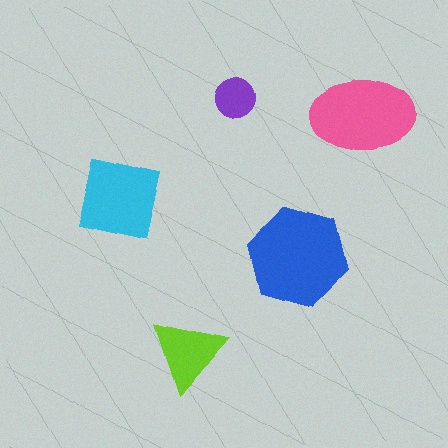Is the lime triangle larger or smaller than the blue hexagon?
Smaller.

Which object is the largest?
The blue hexagon.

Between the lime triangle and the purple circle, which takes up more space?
The lime triangle.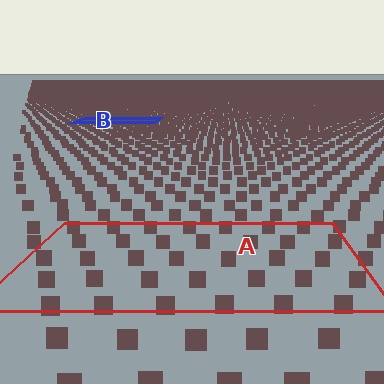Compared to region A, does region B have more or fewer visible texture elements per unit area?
Region B has more texture elements per unit area — they are packed more densely because it is farther away.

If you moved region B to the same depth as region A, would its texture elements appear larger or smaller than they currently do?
They would appear larger. At a closer depth, the same texture elements are projected at a bigger on-screen size.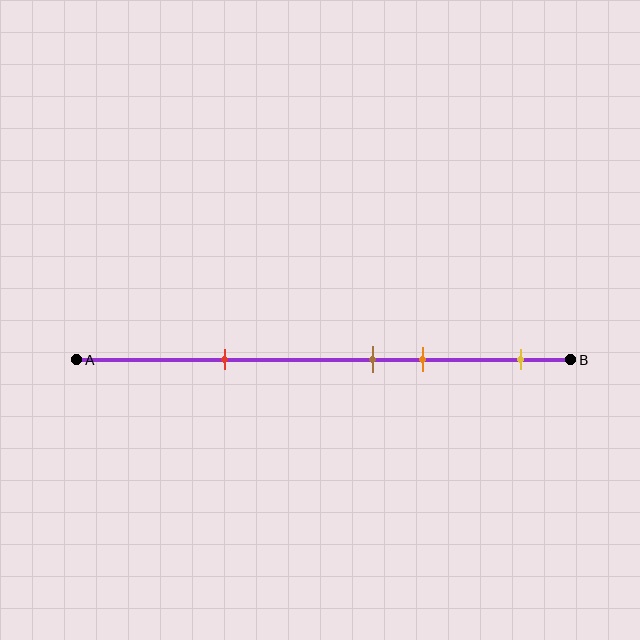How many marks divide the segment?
There are 4 marks dividing the segment.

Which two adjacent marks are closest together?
The brown and orange marks are the closest adjacent pair.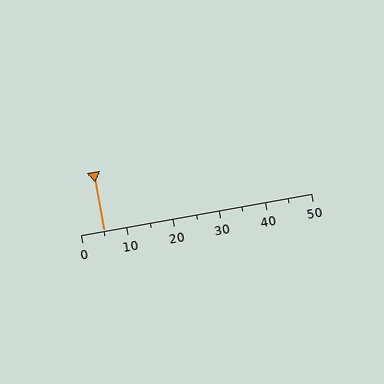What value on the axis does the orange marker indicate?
The marker indicates approximately 5.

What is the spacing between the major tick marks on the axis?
The major ticks are spaced 10 apart.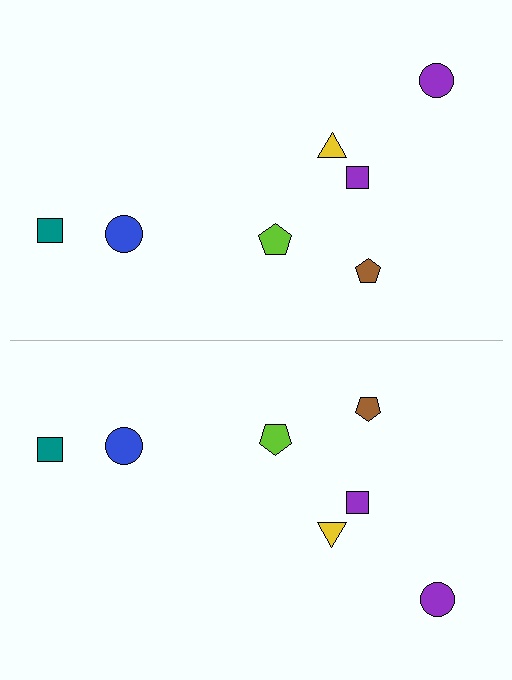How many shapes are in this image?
There are 14 shapes in this image.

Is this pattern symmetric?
Yes, this pattern has bilateral (reflection) symmetry.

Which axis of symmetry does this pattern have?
The pattern has a horizontal axis of symmetry running through the center of the image.